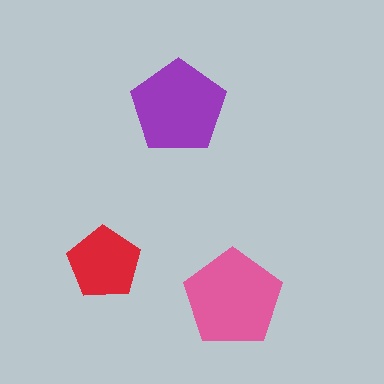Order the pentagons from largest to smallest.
the pink one, the purple one, the red one.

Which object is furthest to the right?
The pink pentagon is rightmost.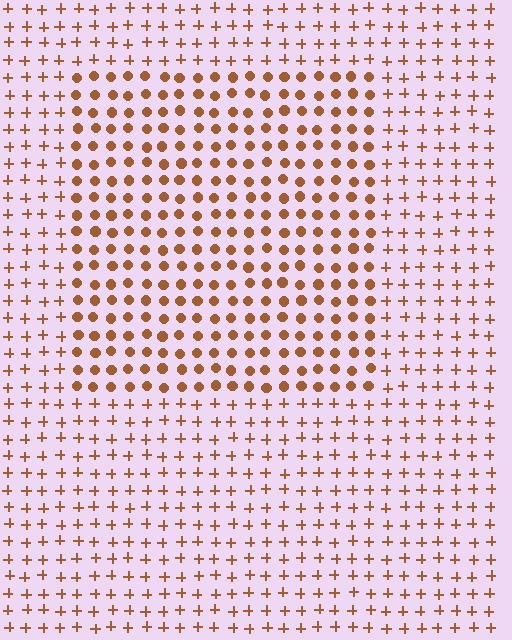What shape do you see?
I see a rectangle.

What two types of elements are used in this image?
The image uses circles inside the rectangle region and plus signs outside it.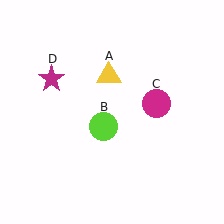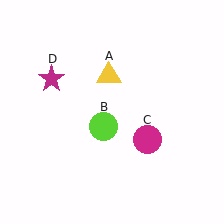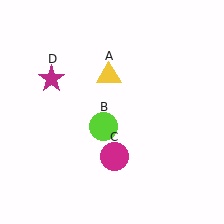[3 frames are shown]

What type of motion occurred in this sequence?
The magenta circle (object C) rotated clockwise around the center of the scene.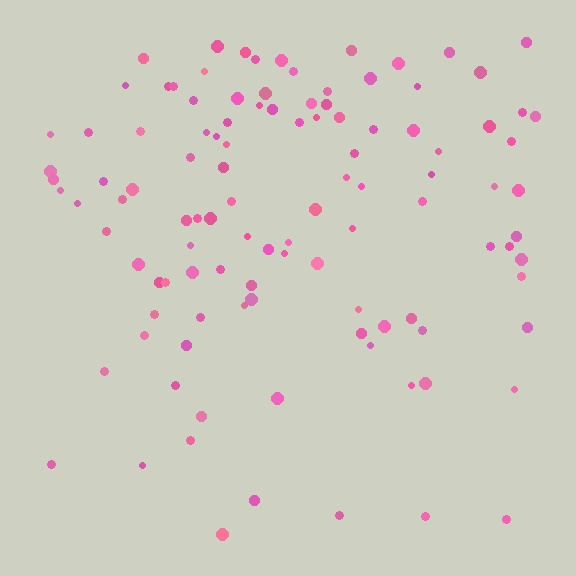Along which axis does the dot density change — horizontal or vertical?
Vertical.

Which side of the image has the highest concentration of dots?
The top.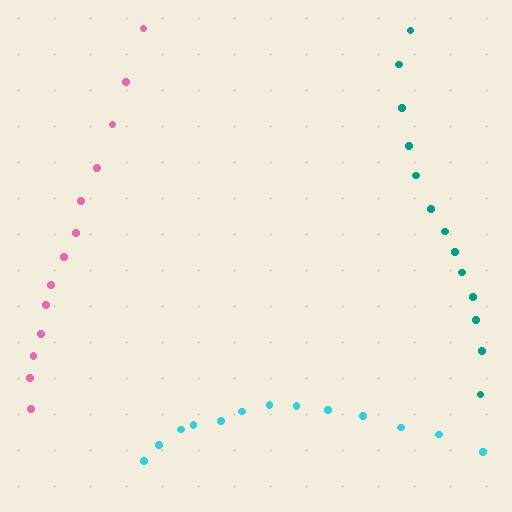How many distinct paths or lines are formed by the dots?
There are 3 distinct paths.